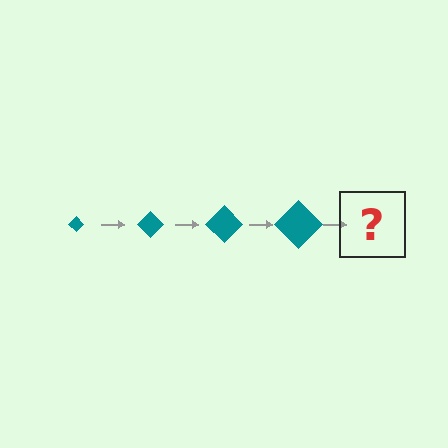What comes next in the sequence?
The next element should be a teal diamond, larger than the previous one.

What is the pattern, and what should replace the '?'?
The pattern is that the diamond gets progressively larger each step. The '?' should be a teal diamond, larger than the previous one.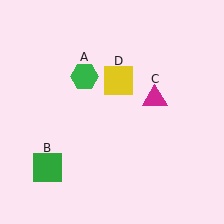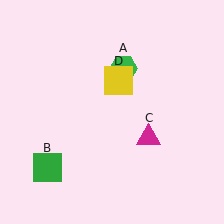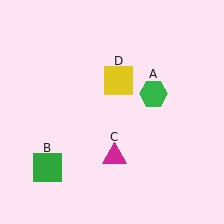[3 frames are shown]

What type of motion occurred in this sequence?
The green hexagon (object A), magenta triangle (object C) rotated clockwise around the center of the scene.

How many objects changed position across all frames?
2 objects changed position: green hexagon (object A), magenta triangle (object C).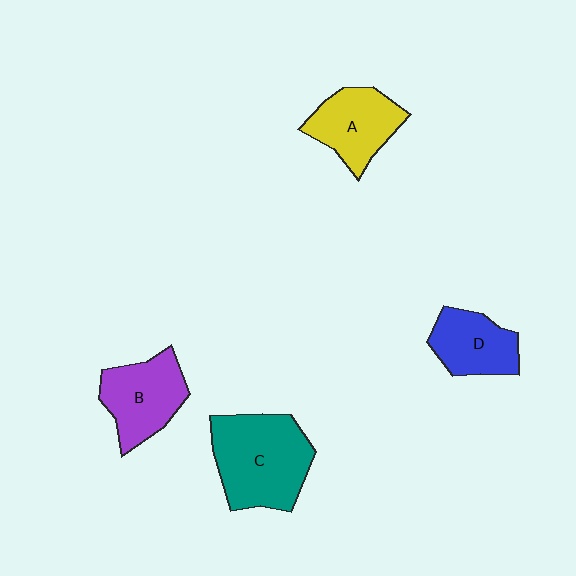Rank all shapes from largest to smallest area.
From largest to smallest: C (teal), B (purple), A (yellow), D (blue).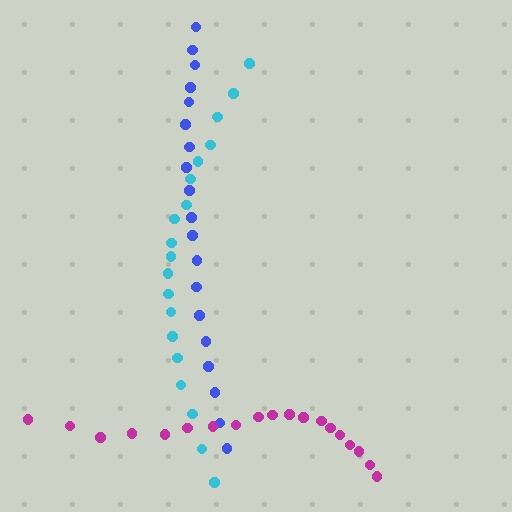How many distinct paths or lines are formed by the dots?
There are 3 distinct paths.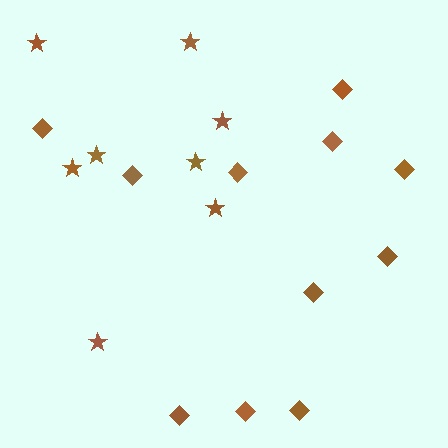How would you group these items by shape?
There are 2 groups: one group of stars (8) and one group of diamonds (11).